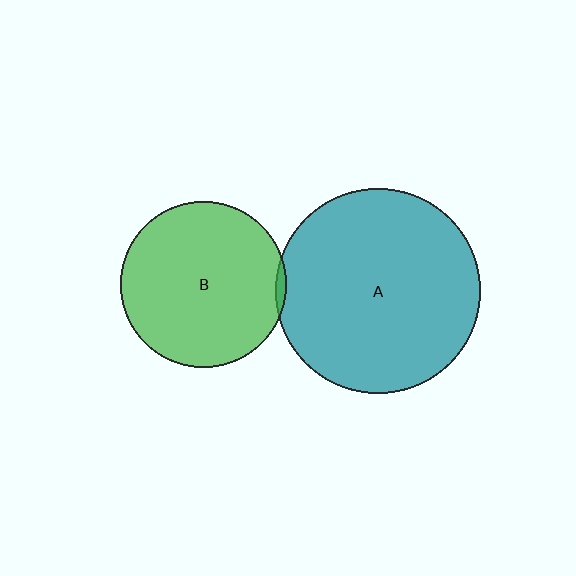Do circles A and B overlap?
Yes.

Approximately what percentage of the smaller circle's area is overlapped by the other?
Approximately 5%.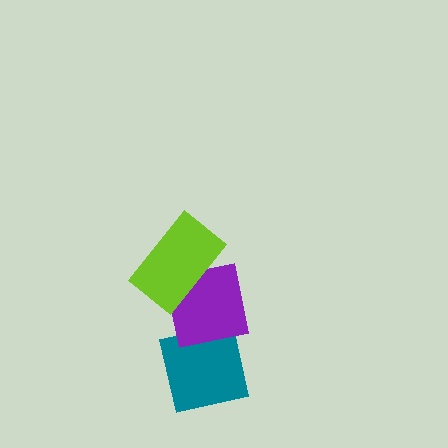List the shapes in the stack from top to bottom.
From top to bottom: the lime rectangle, the purple square, the teal square.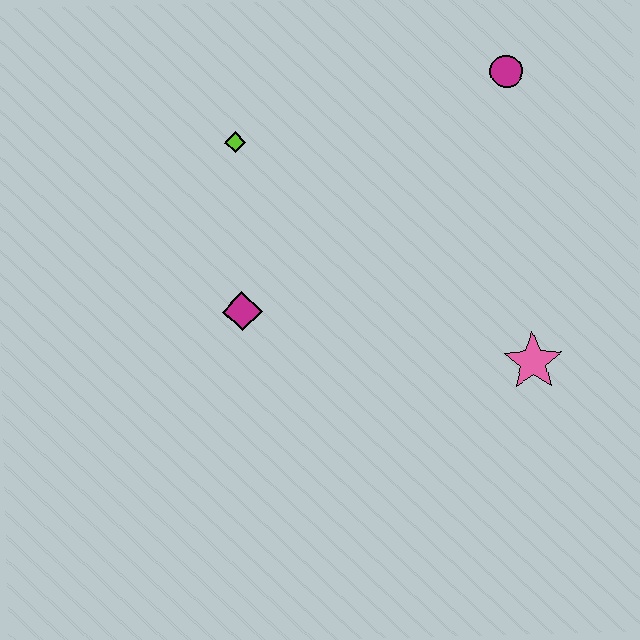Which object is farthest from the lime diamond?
The pink star is farthest from the lime diamond.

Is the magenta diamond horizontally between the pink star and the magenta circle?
No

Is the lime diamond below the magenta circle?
Yes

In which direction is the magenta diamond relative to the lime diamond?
The magenta diamond is below the lime diamond.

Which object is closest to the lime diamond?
The magenta diamond is closest to the lime diamond.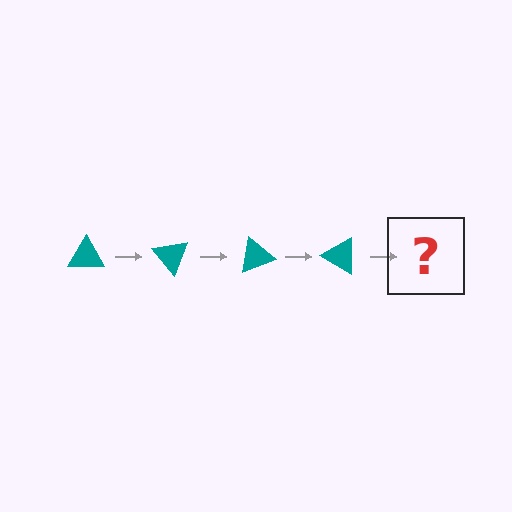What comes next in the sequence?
The next element should be a teal triangle rotated 200 degrees.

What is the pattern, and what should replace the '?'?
The pattern is that the triangle rotates 50 degrees each step. The '?' should be a teal triangle rotated 200 degrees.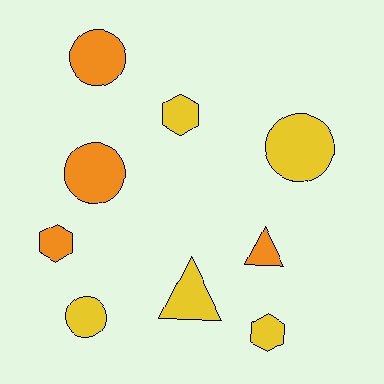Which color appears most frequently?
Yellow, with 5 objects.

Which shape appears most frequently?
Circle, with 4 objects.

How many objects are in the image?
There are 9 objects.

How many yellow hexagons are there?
There are 2 yellow hexagons.